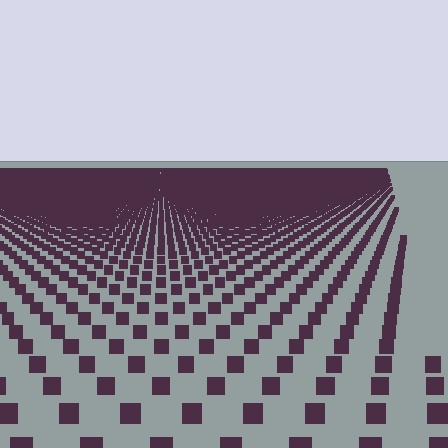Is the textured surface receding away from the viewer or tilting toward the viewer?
The surface is receding away from the viewer. Texture elements get smaller and denser toward the top.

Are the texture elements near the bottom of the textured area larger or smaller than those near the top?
Larger. Near the bottom, elements are closer to the viewer and appear at a bigger on-screen size.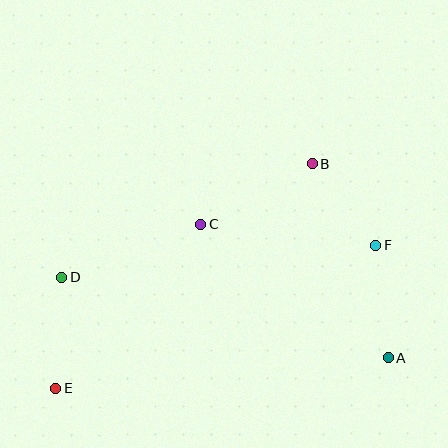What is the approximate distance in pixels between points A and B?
The distance between A and B is approximately 209 pixels.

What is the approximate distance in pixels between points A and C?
The distance between A and C is approximately 230 pixels.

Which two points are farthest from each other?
Points E and F are farthest from each other.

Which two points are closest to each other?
Points B and F are closest to each other.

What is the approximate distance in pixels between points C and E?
The distance between C and E is approximately 219 pixels.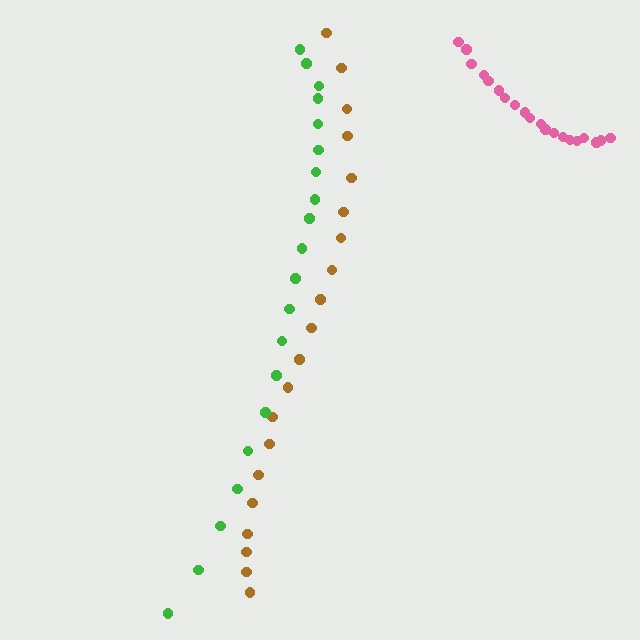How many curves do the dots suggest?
There are 3 distinct paths.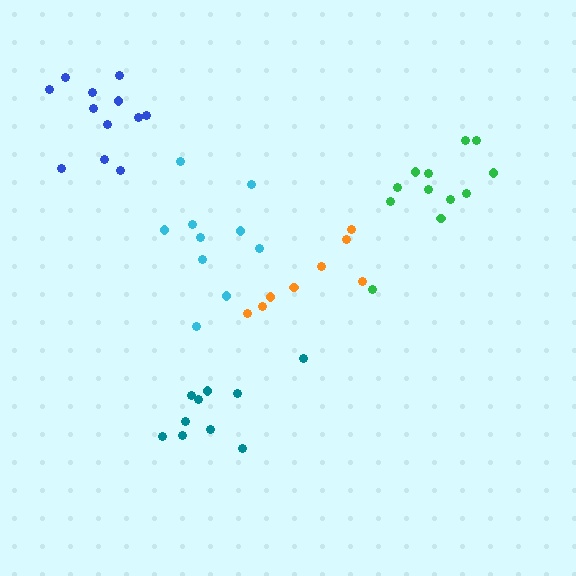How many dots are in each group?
Group 1: 12 dots, Group 2: 12 dots, Group 3: 8 dots, Group 4: 10 dots, Group 5: 10 dots (52 total).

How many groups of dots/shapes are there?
There are 5 groups.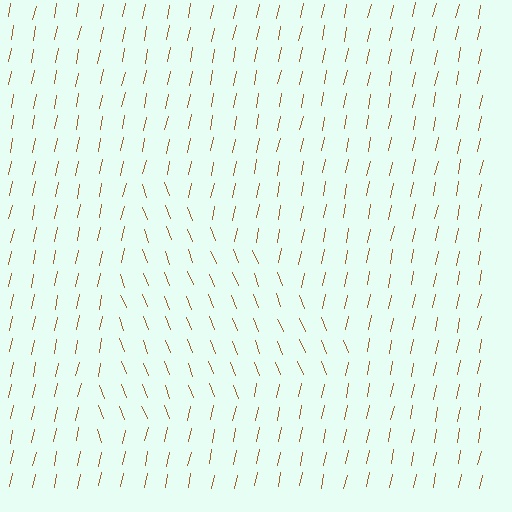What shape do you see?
I see a triangle.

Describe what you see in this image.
The image is filled with small brown line segments. A triangle region in the image has lines oriented differently from the surrounding lines, creating a visible texture boundary.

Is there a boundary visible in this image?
Yes, there is a texture boundary formed by a change in line orientation.